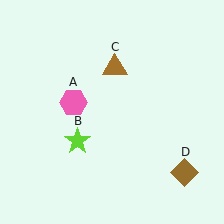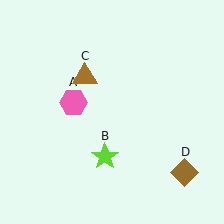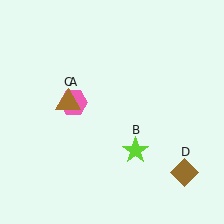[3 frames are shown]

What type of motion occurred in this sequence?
The lime star (object B), brown triangle (object C) rotated counterclockwise around the center of the scene.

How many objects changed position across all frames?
2 objects changed position: lime star (object B), brown triangle (object C).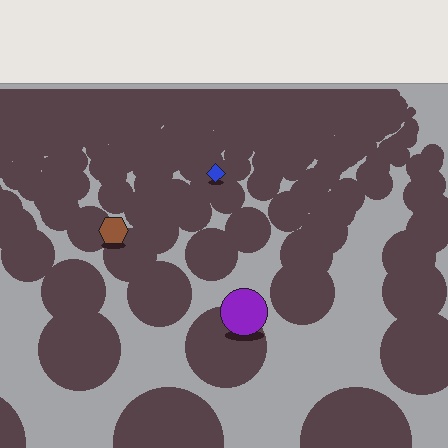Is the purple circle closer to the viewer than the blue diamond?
Yes. The purple circle is closer — you can tell from the texture gradient: the ground texture is coarser near it.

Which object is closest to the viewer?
The purple circle is closest. The texture marks near it are larger and more spread out.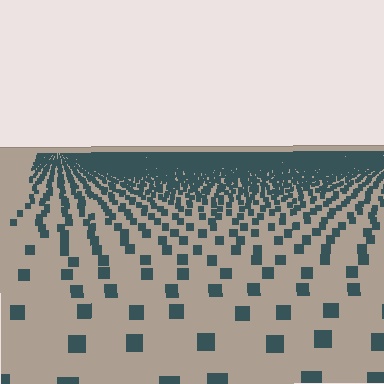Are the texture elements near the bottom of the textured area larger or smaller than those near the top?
Larger. Near the bottom, elements are closer to the viewer and appear at a bigger on-screen size.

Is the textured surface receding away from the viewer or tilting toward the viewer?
The surface is receding away from the viewer. Texture elements get smaller and denser toward the top.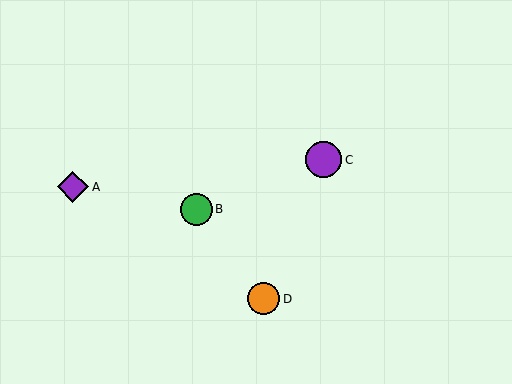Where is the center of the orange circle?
The center of the orange circle is at (264, 299).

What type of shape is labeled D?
Shape D is an orange circle.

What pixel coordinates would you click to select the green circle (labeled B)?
Click at (197, 209) to select the green circle B.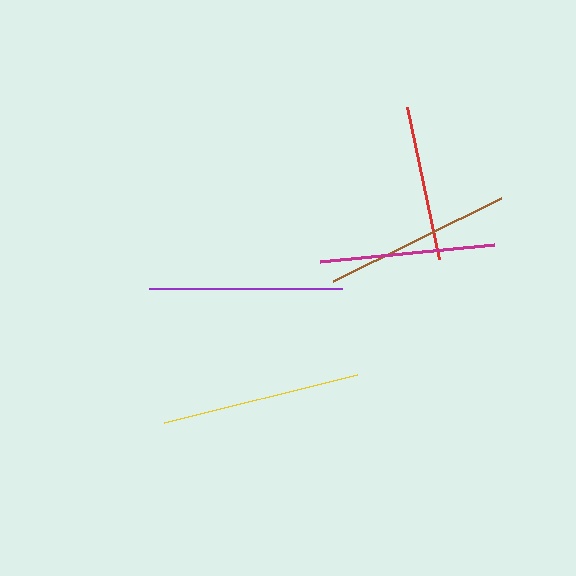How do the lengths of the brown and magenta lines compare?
The brown and magenta lines are approximately the same length.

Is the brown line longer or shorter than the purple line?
The purple line is longer than the brown line.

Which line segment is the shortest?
The red line is the shortest at approximately 155 pixels.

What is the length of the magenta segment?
The magenta segment is approximately 175 pixels long.